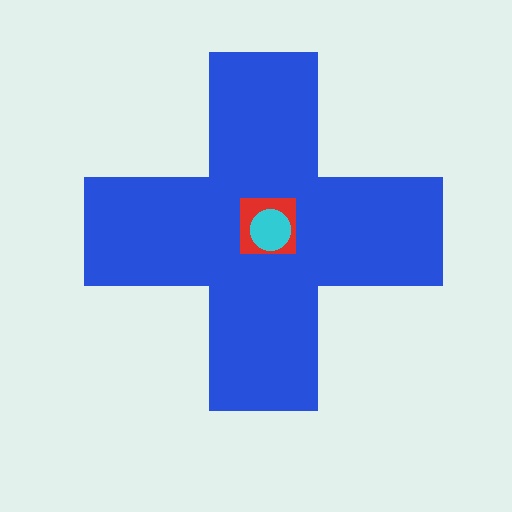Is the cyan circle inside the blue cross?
Yes.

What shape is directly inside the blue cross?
The red square.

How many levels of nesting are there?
3.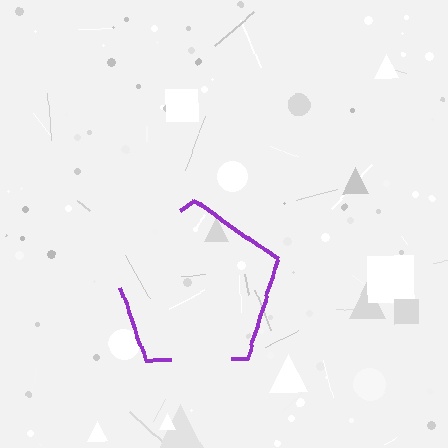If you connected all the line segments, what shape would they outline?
They would outline a pentagon.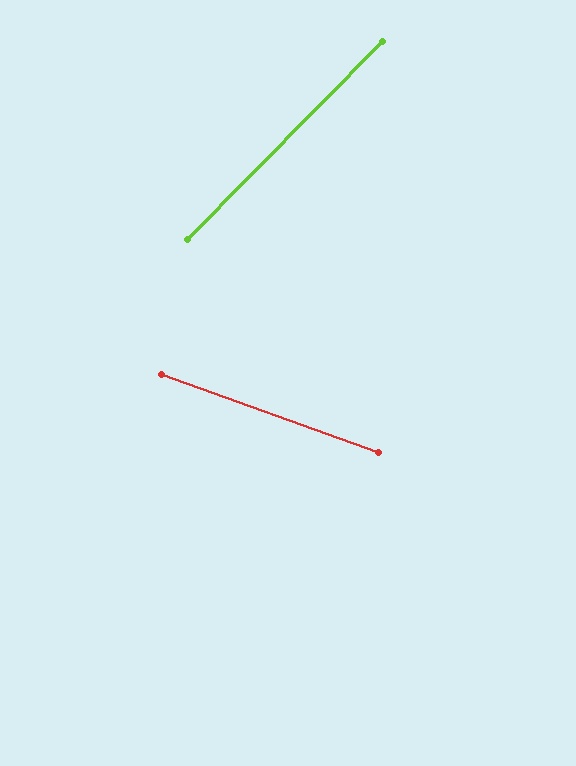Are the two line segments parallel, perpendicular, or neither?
Neither parallel nor perpendicular — they differ by about 65°.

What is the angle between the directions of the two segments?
Approximately 65 degrees.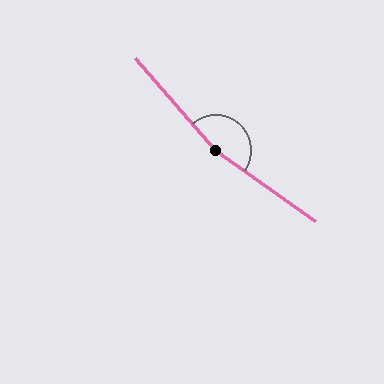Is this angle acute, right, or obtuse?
It is obtuse.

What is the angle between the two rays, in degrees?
Approximately 167 degrees.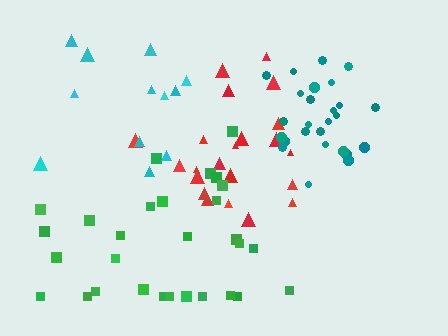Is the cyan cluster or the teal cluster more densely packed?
Teal.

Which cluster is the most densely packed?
Teal.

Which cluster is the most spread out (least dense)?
Cyan.